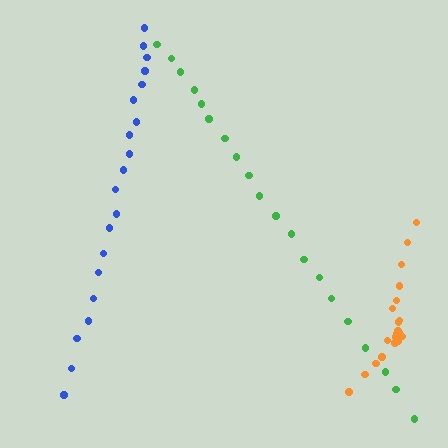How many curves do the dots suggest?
There are 3 distinct paths.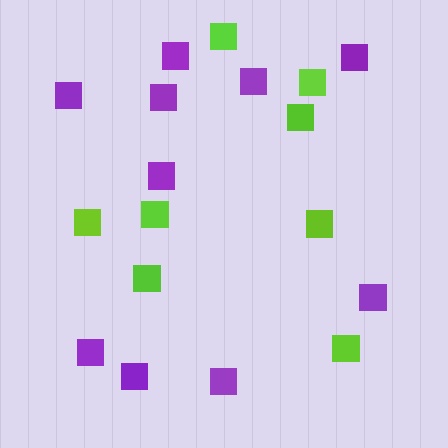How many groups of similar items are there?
There are 2 groups: one group of purple squares (10) and one group of lime squares (8).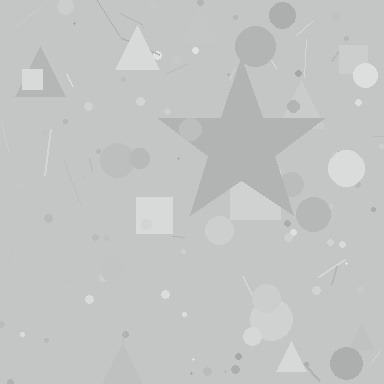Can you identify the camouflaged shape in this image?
The camouflaged shape is a star.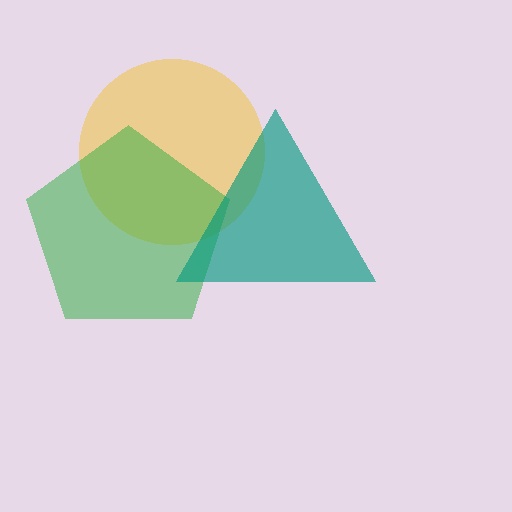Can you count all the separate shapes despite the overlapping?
Yes, there are 3 separate shapes.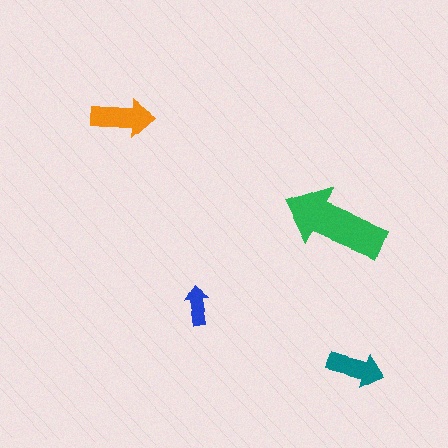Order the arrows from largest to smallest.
the green one, the orange one, the teal one, the blue one.